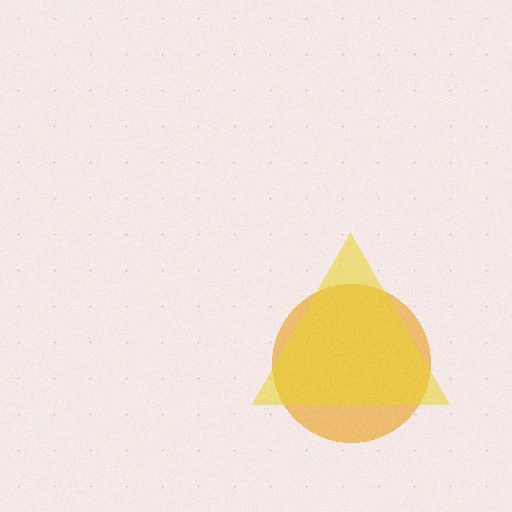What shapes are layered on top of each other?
The layered shapes are: an orange circle, a yellow triangle.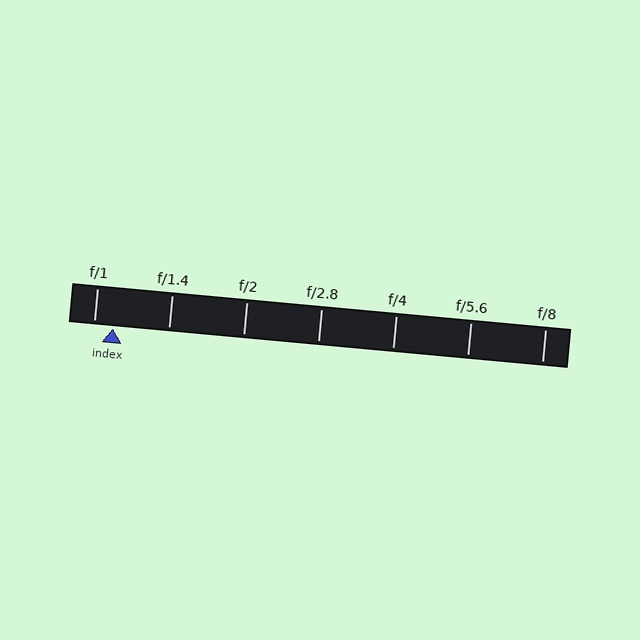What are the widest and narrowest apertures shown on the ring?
The widest aperture shown is f/1 and the narrowest is f/8.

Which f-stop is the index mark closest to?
The index mark is closest to f/1.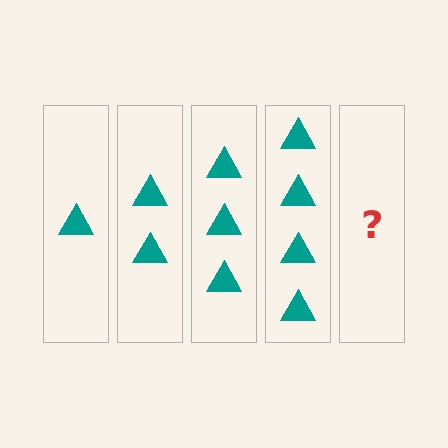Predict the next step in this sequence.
The next step is 5 triangles.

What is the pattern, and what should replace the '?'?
The pattern is that each step adds one more triangle. The '?' should be 5 triangles.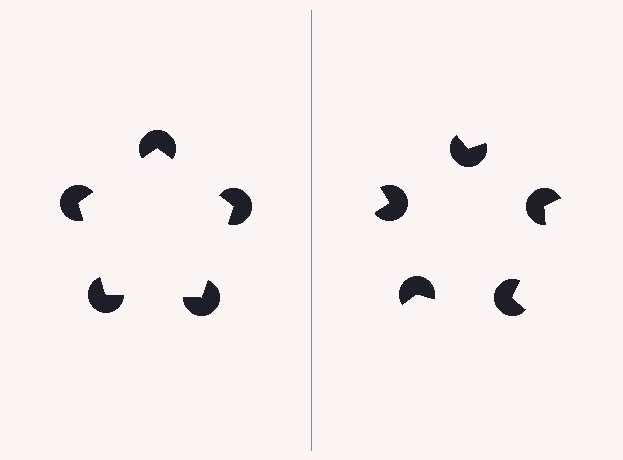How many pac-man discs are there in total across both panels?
10 — 5 on each side.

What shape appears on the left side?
An illusory pentagon.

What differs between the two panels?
The pac-man discs are positioned identically on both sides; only the wedge orientations differ. On the left they align to a pentagon; on the right they are misaligned.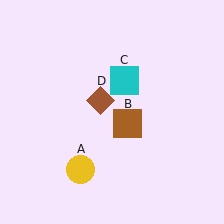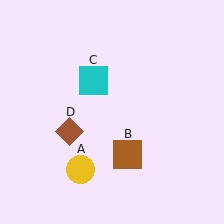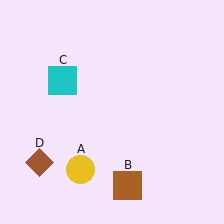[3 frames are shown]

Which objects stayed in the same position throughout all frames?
Yellow circle (object A) remained stationary.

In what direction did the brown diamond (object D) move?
The brown diamond (object D) moved down and to the left.